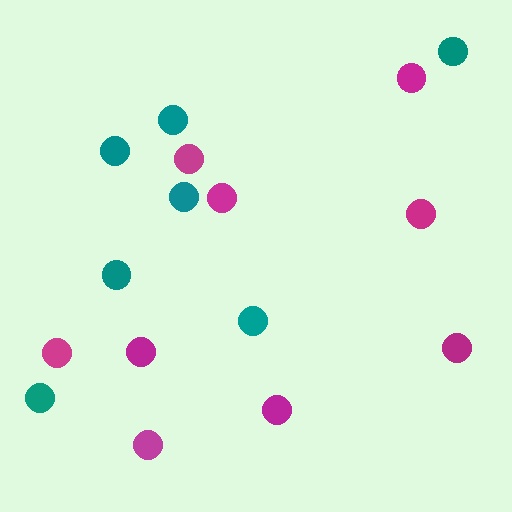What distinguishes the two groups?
There are 2 groups: one group of magenta circles (9) and one group of teal circles (7).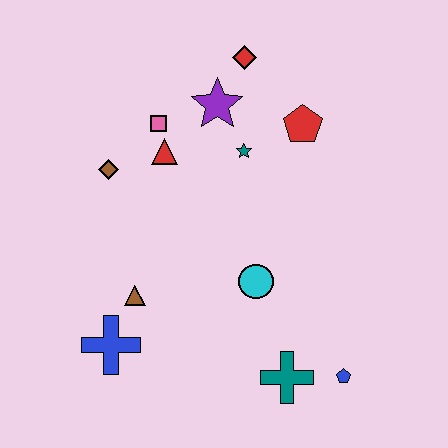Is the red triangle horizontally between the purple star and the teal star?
No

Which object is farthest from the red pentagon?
The blue cross is farthest from the red pentagon.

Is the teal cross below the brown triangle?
Yes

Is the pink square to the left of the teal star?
Yes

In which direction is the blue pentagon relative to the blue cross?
The blue pentagon is to the right of the blue cross.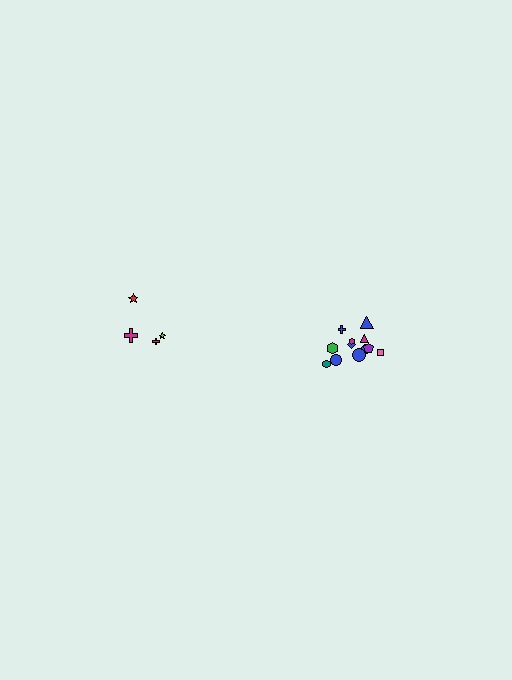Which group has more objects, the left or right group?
The right group.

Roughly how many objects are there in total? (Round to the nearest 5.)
Roughly 15 objects in total.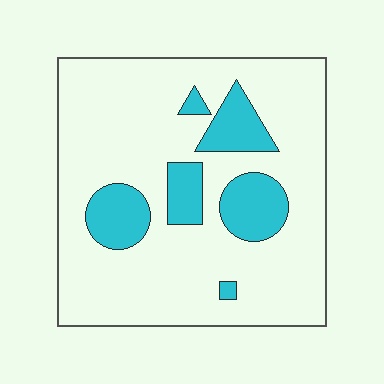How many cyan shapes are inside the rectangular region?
6.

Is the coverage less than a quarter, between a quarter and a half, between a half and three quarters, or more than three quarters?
Less than a quarter.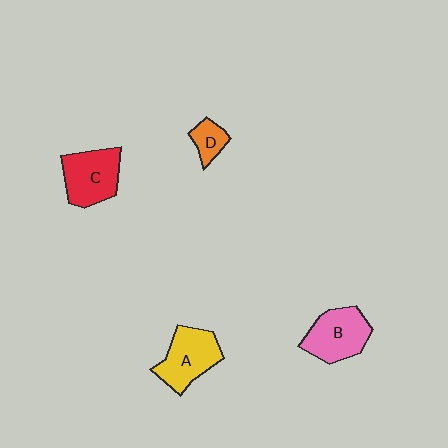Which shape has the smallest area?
Shape D (orange).